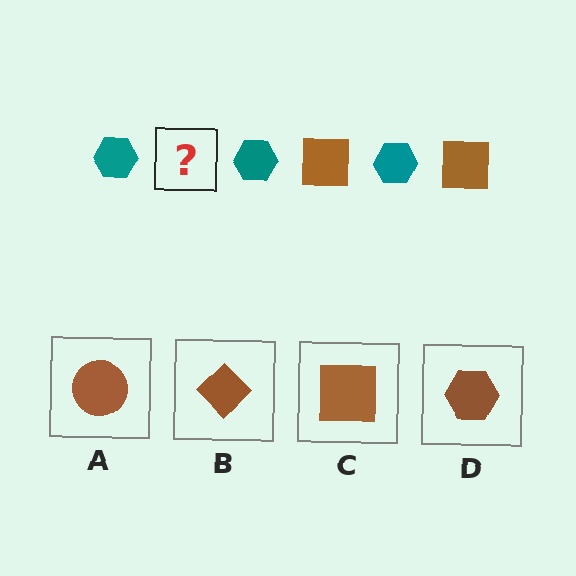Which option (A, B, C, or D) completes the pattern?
C.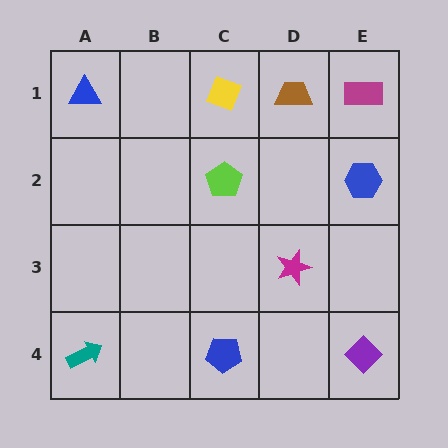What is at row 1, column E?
A magenta rectangle.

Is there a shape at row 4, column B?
No, that cell is empty.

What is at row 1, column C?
A yellow diamond.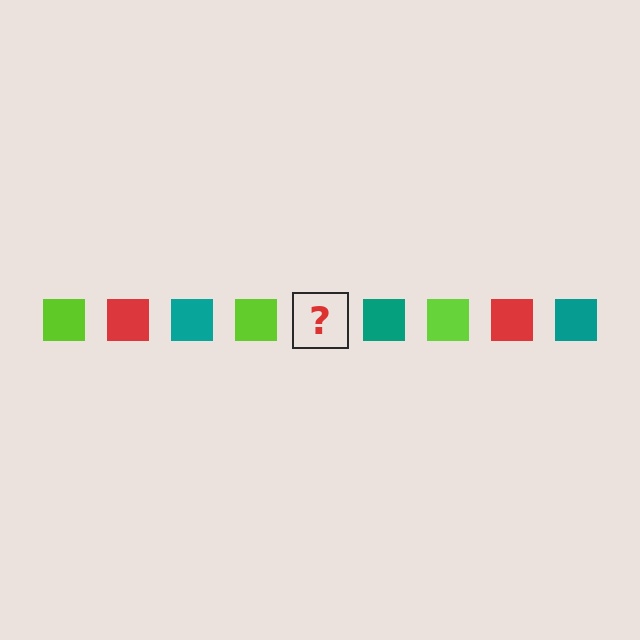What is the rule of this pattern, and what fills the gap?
The rule is that the pattern cycles through lime, red, teal squares. The gap should be filled with a red square.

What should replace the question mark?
The question mark should be replaced with a red square.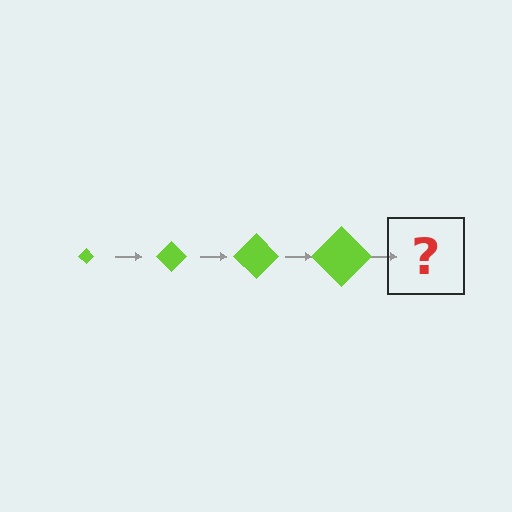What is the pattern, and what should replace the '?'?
The pattern is that the diamond gets progressively larger each step. The '?' should be a lime diamond, larger than the previous one.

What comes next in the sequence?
The next element should be a lime diamond, larger than the previous one.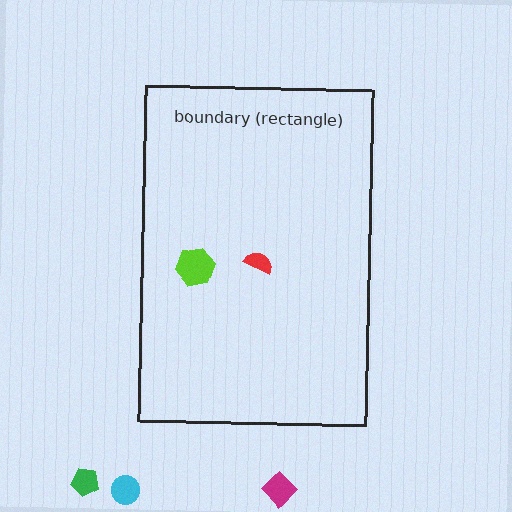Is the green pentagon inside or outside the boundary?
Outside.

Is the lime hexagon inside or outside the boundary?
Inside.